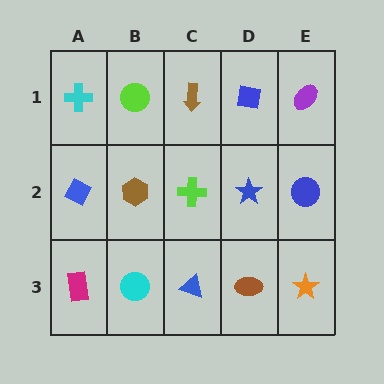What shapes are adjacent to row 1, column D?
A blue star (row 2, column D), a brown arrow (row 1, column C), a purple ellipse (row 1, column E).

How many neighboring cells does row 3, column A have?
2.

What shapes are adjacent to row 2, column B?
A lime circle (row 1, column B), a cyan circle (row 3, column B), a blue diamond (row 2, column A), a lime cross (row 2, column C).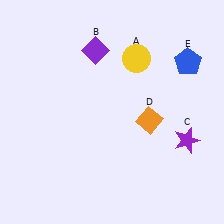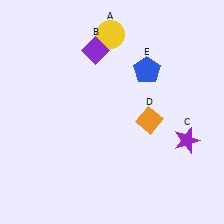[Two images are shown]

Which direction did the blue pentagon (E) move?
The blue pentagon (E) moved left.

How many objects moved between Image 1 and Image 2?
2 objects moved between the two images.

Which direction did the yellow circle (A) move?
The yellow circle (A) moved left.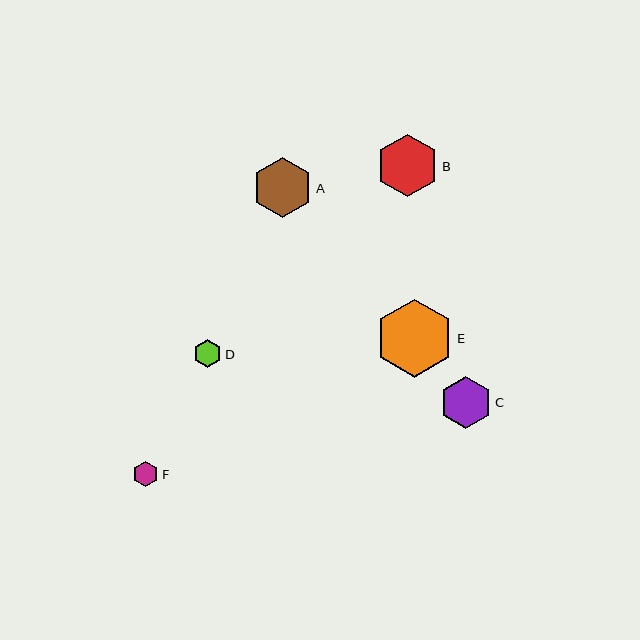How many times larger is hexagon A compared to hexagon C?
Hexagon A is approximately 1.1 times the size of hexagon C.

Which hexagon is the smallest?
Hexagon F is the smallest with a size of approximately 25 pixels.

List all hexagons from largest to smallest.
From largest to smallest: E, B, A, C, D, F.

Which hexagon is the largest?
Hexagon E is the largest with a size of approximately 78 pixels.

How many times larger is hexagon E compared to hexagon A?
Hexagon E is approximately 1.3 times the size of hexagon A.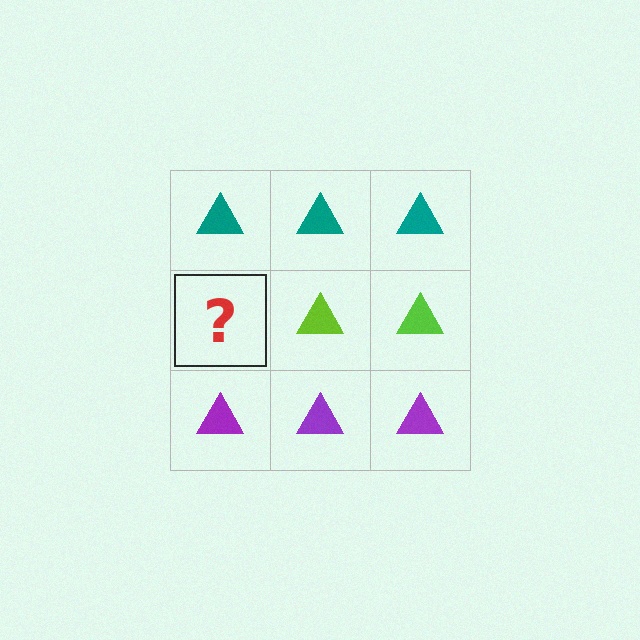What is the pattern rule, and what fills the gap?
The rule is that each row has a consistent color. The gap should be filled with a lime triangle.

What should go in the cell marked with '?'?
The missing cell should contain a lime triangle.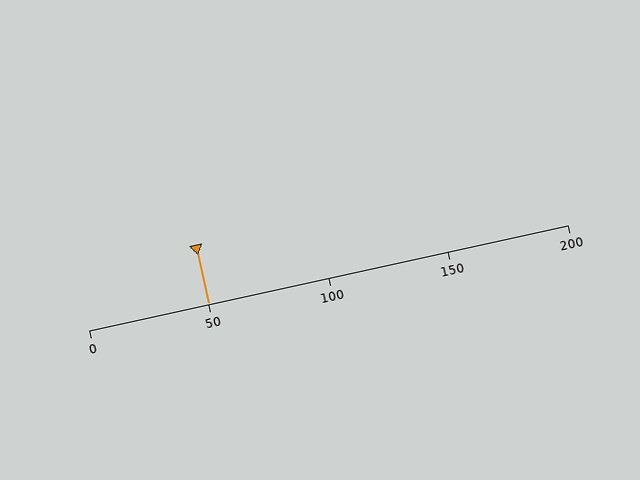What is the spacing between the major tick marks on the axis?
The major ticks are spaced 50 apart.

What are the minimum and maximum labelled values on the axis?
The axis runs from 0 to 200.